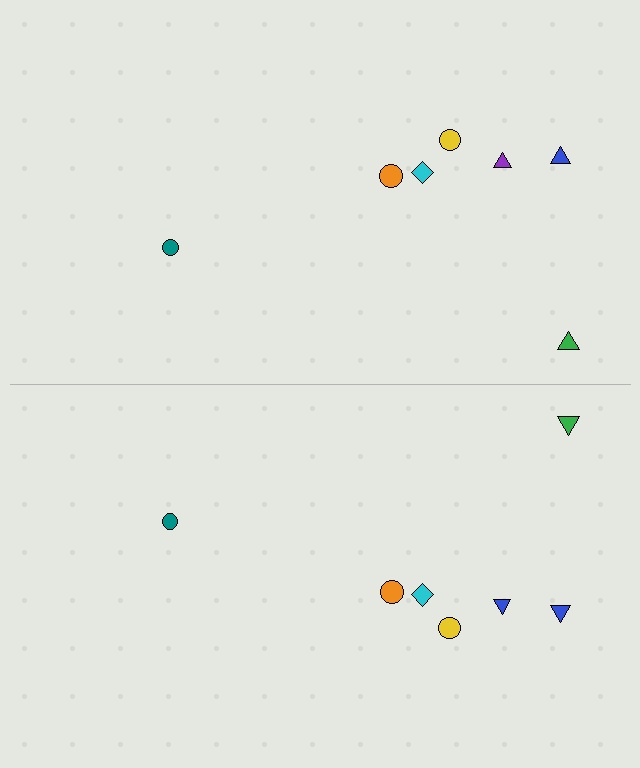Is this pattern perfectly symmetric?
No, the pattern is not perfectly symmetric. The blue triangle on the bottom side breaks the symmetry — its mirror counterpart is purple.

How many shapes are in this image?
There are 14 shapes in this image.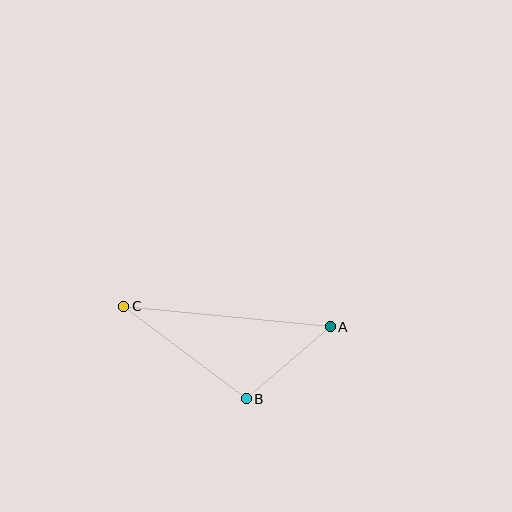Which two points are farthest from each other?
Points A and C are farthest from each other.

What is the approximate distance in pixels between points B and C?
The distance between B and C is approximately 153 pixels.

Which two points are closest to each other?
Points A and B are closest to each other.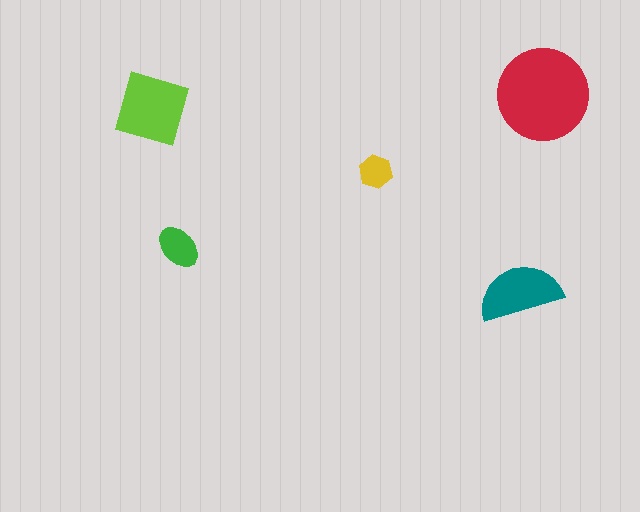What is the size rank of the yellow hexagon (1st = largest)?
5th.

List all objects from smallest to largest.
The yellow hexagon, the green ellipse, the teal semicircle, the lime square, the red circle.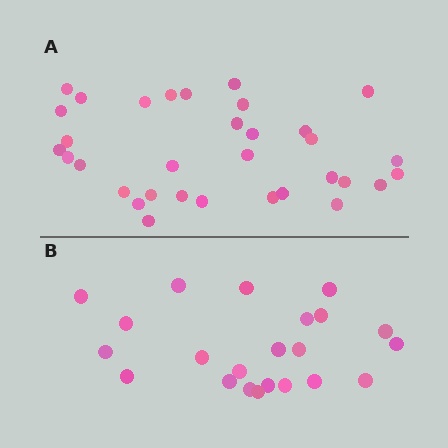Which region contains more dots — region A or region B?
Region A (the top region) has more dots.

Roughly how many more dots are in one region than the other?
Region A has roughly 12 or so more dots than region B.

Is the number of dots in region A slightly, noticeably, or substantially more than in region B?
Region A has substantially more. The ratio is roughly 1.5 to 1.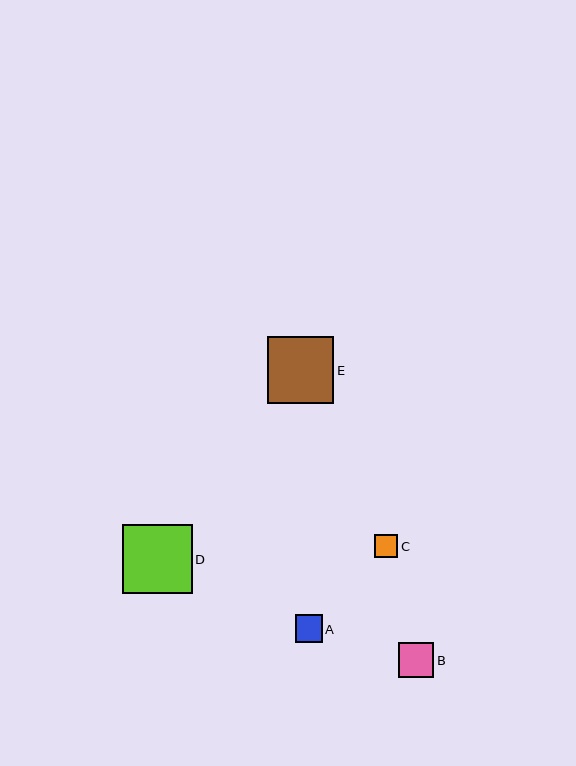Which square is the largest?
Square D is the largest with a size of approximately 69 pixels.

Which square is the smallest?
Square C is the smallest with a size of approximately 23 pixels.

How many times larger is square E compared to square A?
Square E is approximately 2.5 times the size of square A.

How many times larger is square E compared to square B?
Square E is approximately 1.9 times the size of square B.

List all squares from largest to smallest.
From largest to smallest: D, E, B, A, C.